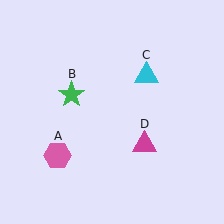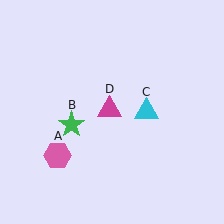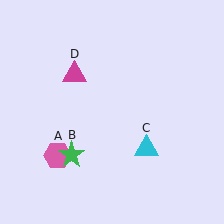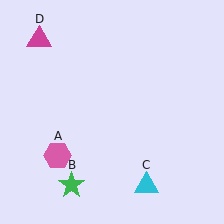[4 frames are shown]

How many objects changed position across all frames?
3 objects changed position: green star (object B), cyan triangle (object C), magenta triangle (object D).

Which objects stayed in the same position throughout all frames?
Pink hexagon (object A) remained stationary.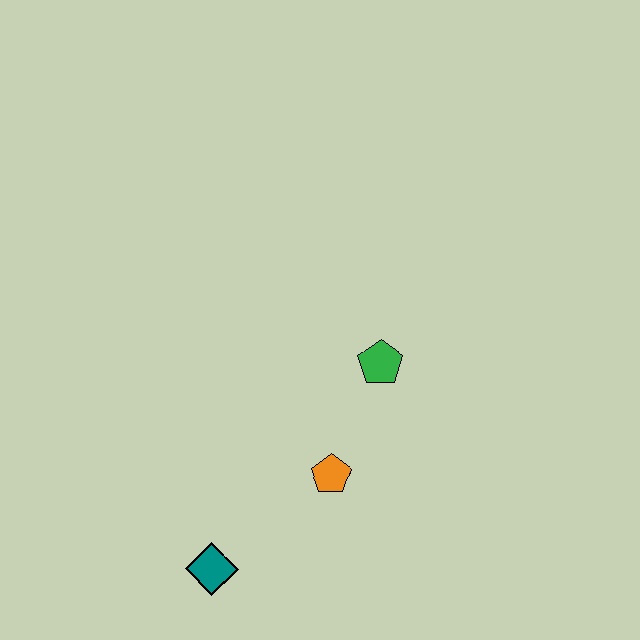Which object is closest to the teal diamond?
The orange pentagon is closest to the teal diamond.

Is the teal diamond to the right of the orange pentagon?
No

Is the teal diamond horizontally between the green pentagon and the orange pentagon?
No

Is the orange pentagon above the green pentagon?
No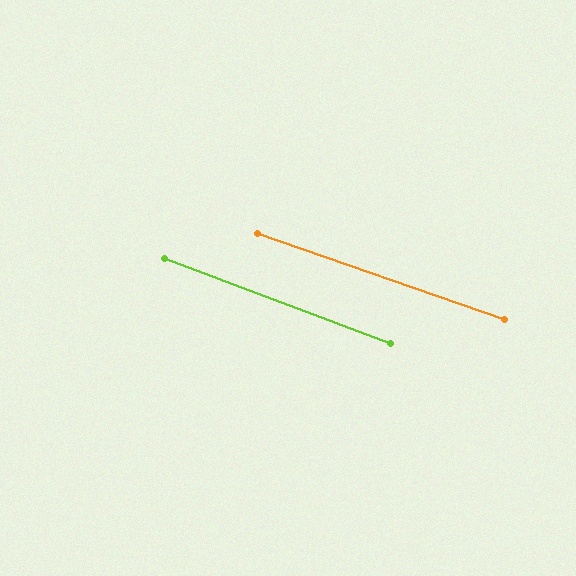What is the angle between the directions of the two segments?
Approximately 2 degrees.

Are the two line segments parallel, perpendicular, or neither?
Parallel — their directions differ by only 1.5°.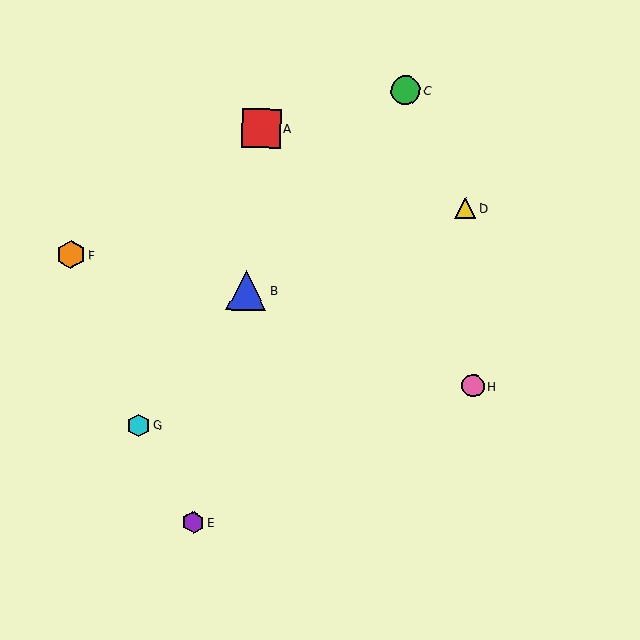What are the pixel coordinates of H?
Object H is at (473, 386).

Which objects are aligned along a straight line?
Objects B, C, G are aligned along a straight line.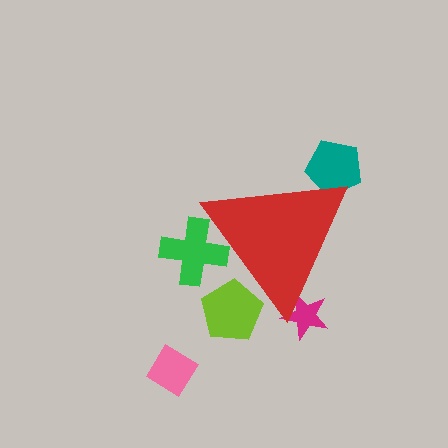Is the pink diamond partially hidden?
No, the pink diamond is fully visible.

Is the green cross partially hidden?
Yes, the green cross is partially hidden behind the red triangle.